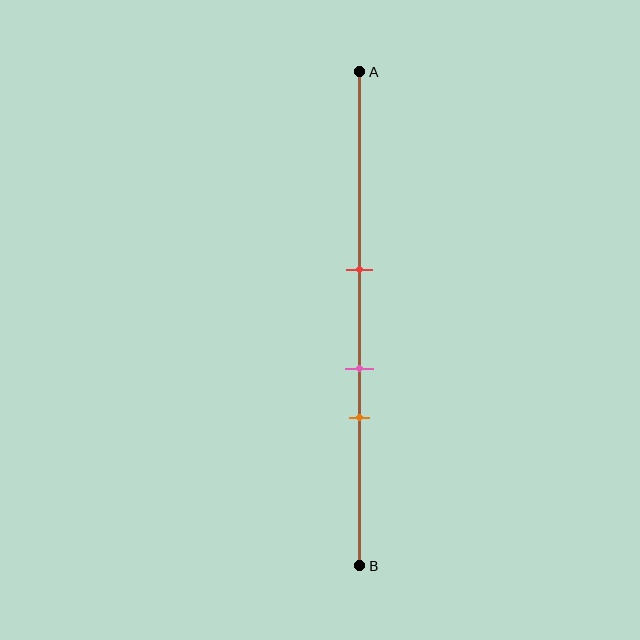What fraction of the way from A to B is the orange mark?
The orange mark is approximately 70% (0.7) of the way from A to B.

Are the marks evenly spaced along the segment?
Yes, the marks are approximately evenly spaced.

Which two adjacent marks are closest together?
The pink and orange marks are the closest adjacent pair.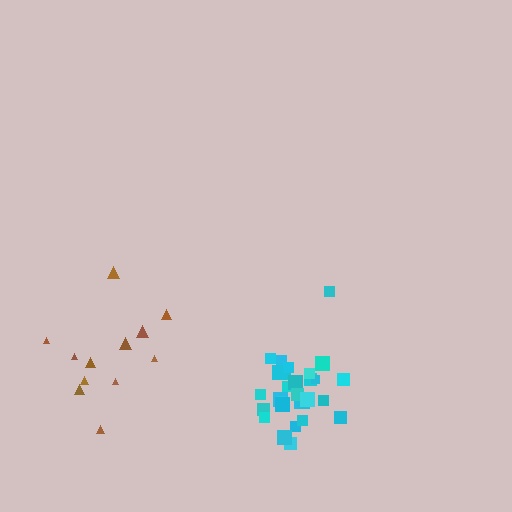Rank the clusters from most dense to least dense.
cyan, brown.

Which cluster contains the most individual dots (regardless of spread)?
Cyan (29).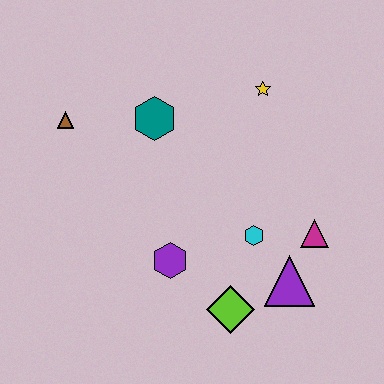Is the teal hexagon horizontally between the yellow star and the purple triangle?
No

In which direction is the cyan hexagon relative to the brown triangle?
The cyan hexagon is to the right of the brown triangle.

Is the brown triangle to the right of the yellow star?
No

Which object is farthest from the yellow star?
The lime diamond is farthest from the yellow star.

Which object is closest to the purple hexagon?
The lime diamond is closest to the purple hexagon.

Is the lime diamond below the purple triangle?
Yes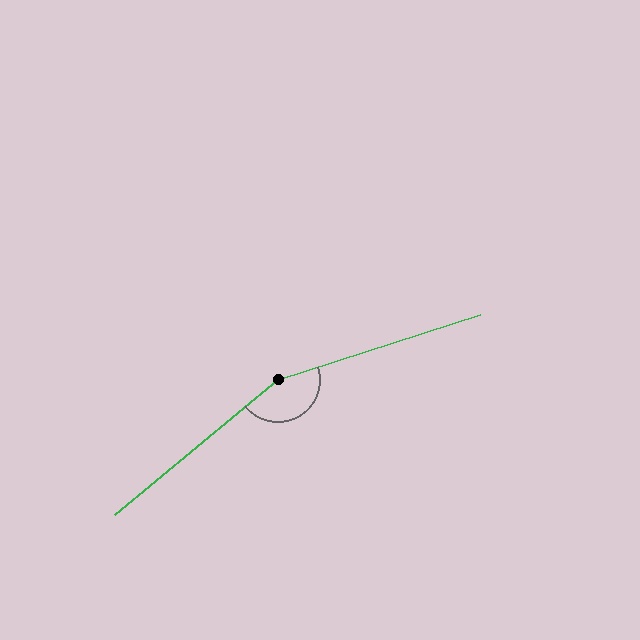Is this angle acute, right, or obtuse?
It is obtuse.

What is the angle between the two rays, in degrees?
Approximately 158 degrees.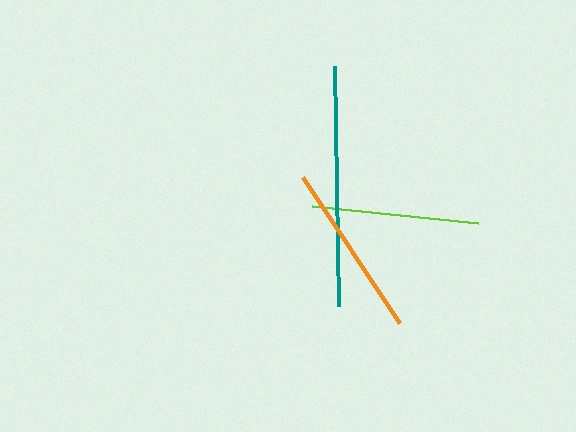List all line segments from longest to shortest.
From longest to shortest: teal, orange, lime.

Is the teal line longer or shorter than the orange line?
The teal line is longer than the orange line.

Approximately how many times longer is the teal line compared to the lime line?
The teal line is approximately 1.4 times the length of the lime line.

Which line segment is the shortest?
The lime line is the shortest at approximately 166 pixels.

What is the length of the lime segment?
The lime segment is approximately 166 pixels long.